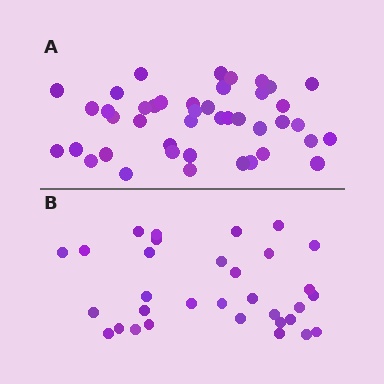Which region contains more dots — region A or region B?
Region A (the top region) has more dots.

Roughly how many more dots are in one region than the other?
Region A has roughly 12 or so more dots than region B.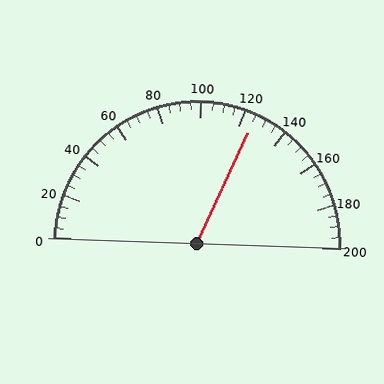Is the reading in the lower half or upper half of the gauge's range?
The reading is in the upper half of the range (0 to 200).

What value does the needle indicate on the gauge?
The needle indicates approximately 125.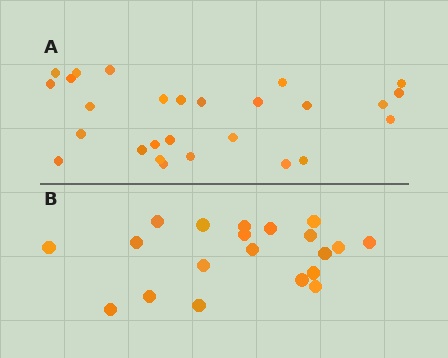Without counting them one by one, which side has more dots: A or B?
Region A (the top region) has more dots.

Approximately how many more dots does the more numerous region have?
Region A has roughly 8 or so more dots than region B.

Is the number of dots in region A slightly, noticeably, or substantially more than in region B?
Region A has noticeably more, but not dramatically so. The ratio is roughly 1.4 to 1.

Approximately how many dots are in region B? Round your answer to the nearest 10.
About 20 dots.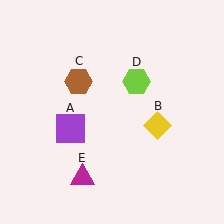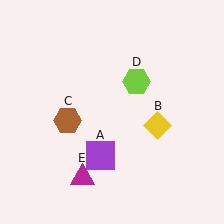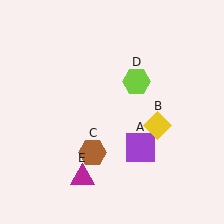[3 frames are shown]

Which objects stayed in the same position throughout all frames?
Yellow diamond (object B) and lime hexagon (object D) and magenta triangle (object E) remained stationary.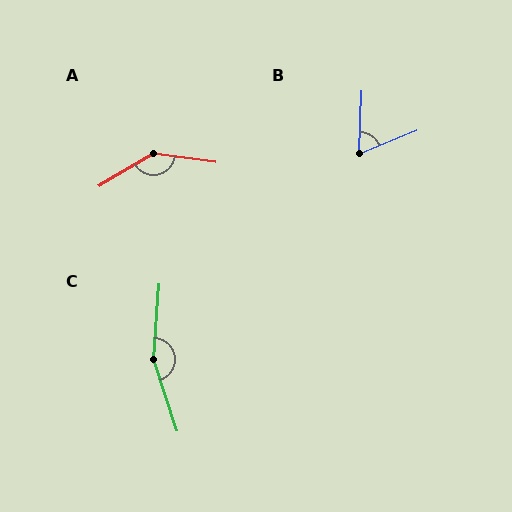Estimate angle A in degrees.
Approximately 141 degrees.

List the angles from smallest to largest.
B (65°), A (141°), C (158°).